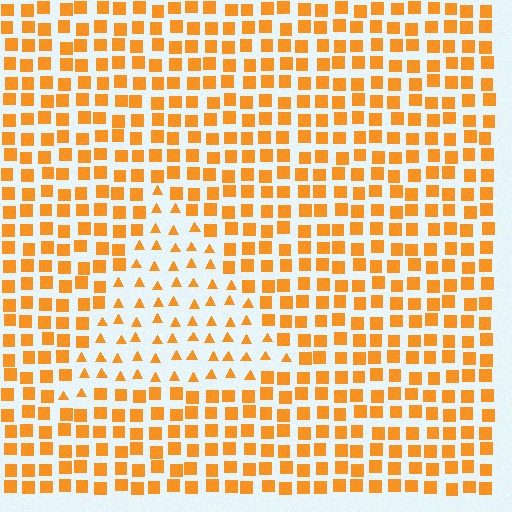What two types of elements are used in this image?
The image uses triangles inside the triangle region and squares outside it.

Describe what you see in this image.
The image is filled with small orange elements arranged in a uniform grid. A triangle-shaped region contains triangles, while the surrounding area contains squares. The boundary is defined purely by the change in element shape.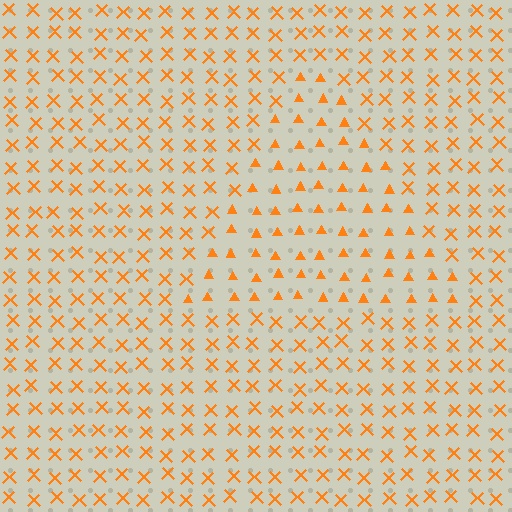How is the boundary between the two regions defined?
The boundary is defined by a change in element shape: triangles inside vs. X marks outside. All elements share the same color and spacing.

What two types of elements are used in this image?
The image uses triangles inside the triangle region and X marks outside it.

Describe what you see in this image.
The image is filled with small orange elements arranged in a uniform grid. A triangle-shaped region contains triangles, while the surrounding area contains X marks. The boundary is defined purely by the change in element shape.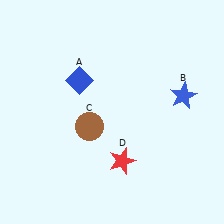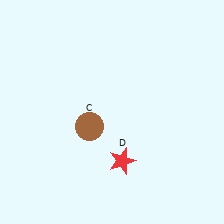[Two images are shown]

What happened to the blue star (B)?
The blue star (B) was removed in Image 2. It was in the top-right area of Image 1.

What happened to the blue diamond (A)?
The blue diamond (A) was removed in Image 2. It was in the top-left area of Image 1.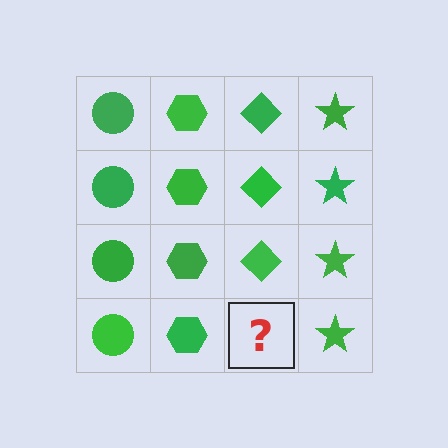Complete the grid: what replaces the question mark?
The question mark should be replaced with a green diamond.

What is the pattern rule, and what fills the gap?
The rule is that each column has a consistent shape. The gap should be filled with a green diamond.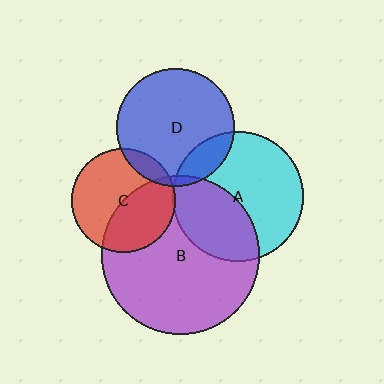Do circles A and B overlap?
Yes.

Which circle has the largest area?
Circle B (purple).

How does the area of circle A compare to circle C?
Approximately 1.5 times.